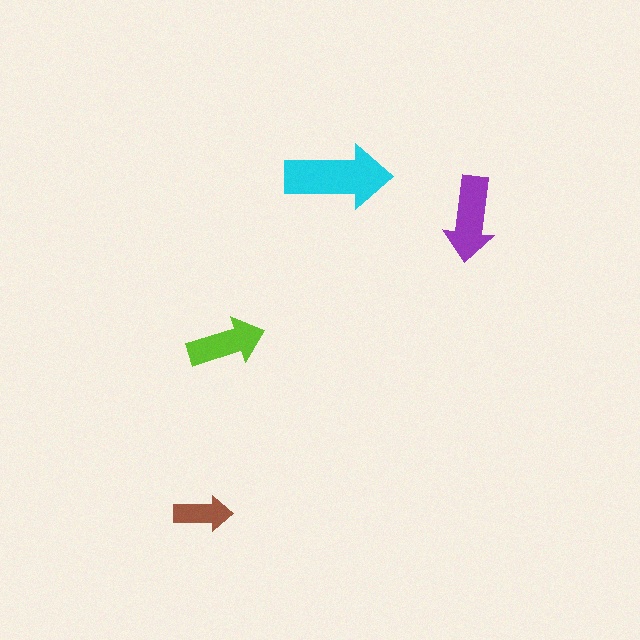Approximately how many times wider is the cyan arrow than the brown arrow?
About 2 times wider.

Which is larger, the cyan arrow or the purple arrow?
The cyan one.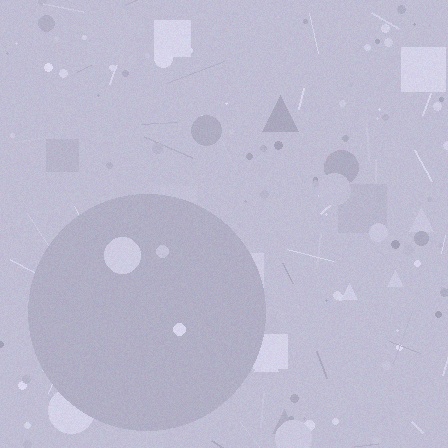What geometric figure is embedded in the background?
A circle is embedded in the background.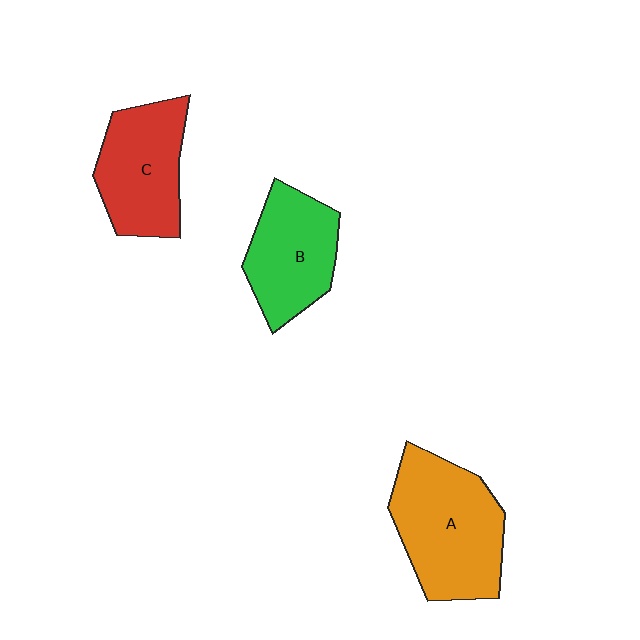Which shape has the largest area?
Shape A (orange).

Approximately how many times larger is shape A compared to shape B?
Approximately 1.4 times.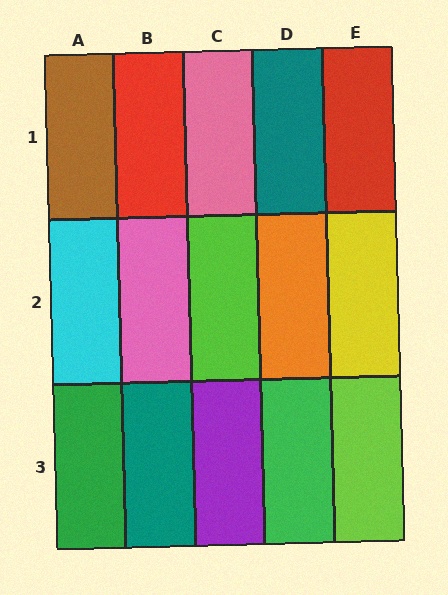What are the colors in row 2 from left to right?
Cyan, pink, lime, orange, yellow.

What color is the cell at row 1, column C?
Pink.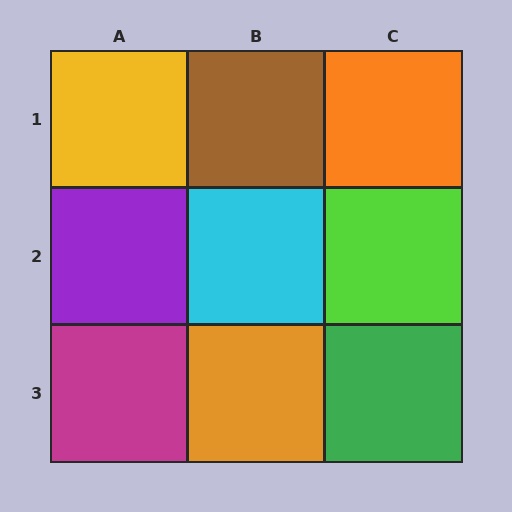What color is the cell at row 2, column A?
Purple.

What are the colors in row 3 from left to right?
Magenta, orange, green.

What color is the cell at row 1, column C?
Orange.